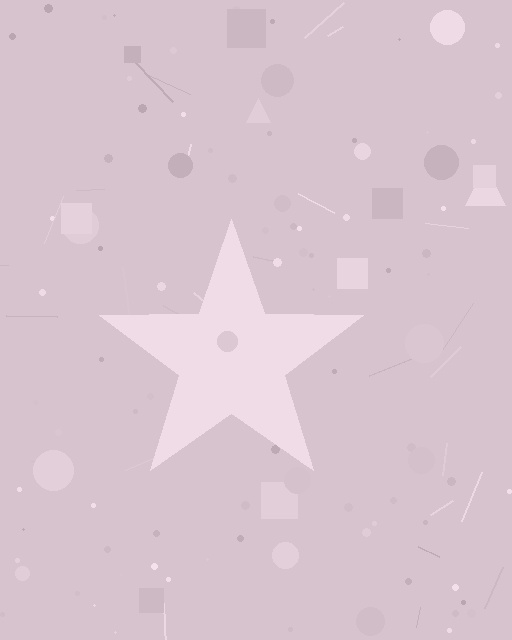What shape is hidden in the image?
A star is hidden in the image.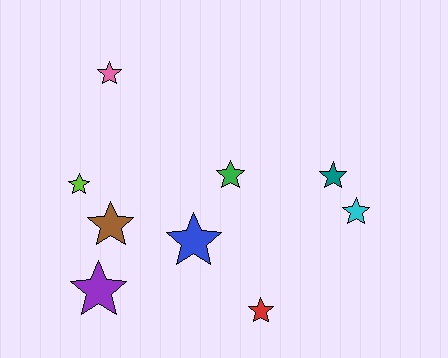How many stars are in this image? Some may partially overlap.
There are 9 stars.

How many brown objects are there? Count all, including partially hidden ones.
There is 1 brown object.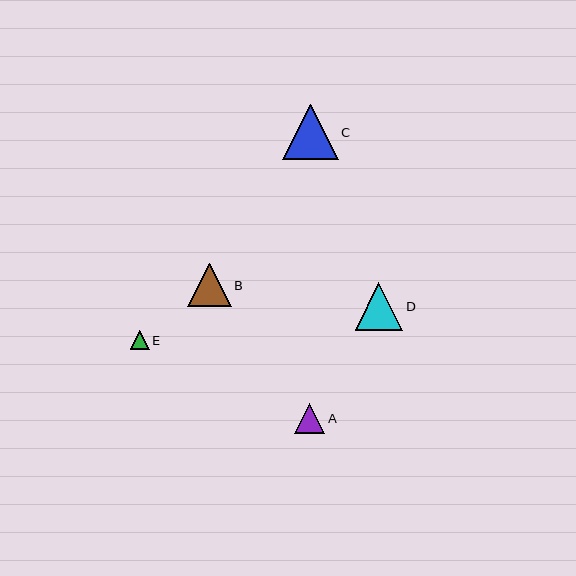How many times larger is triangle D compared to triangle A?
Triangle D is approximately 1.6 times the size of triangle A.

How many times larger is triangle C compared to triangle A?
Triangle C is approximately 1.8 times the size of triangle A.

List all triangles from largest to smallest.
From largest to smallest: C, D, B, A, E.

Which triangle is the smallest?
Triangle E is the smallest with a size of approximately 19 pixels.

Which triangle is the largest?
Triangle C is the largest with a size of approximately 56 pixels.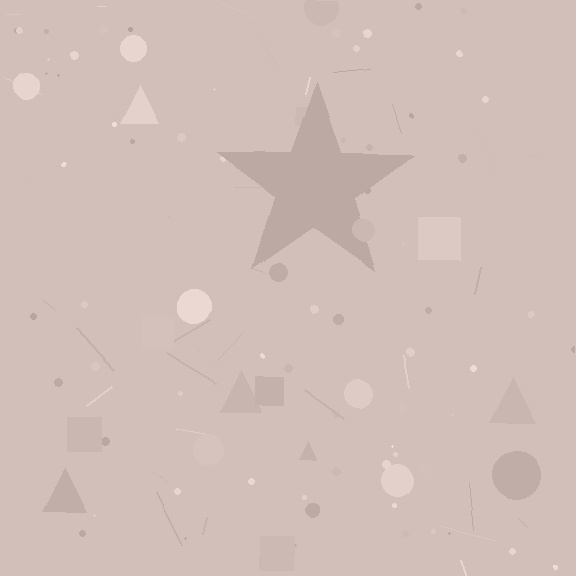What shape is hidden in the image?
A star is hidden in the image.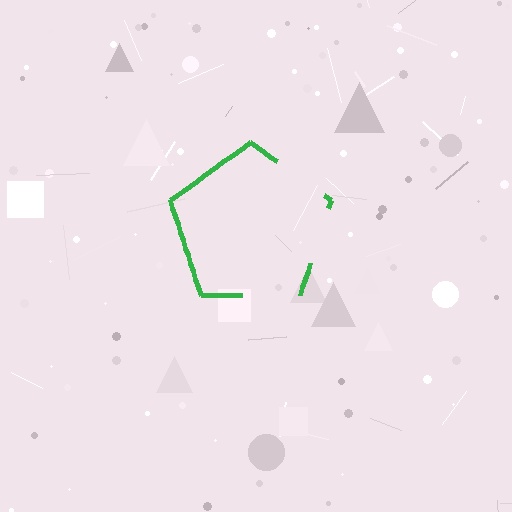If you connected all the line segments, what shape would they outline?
They would outline a pentagon.